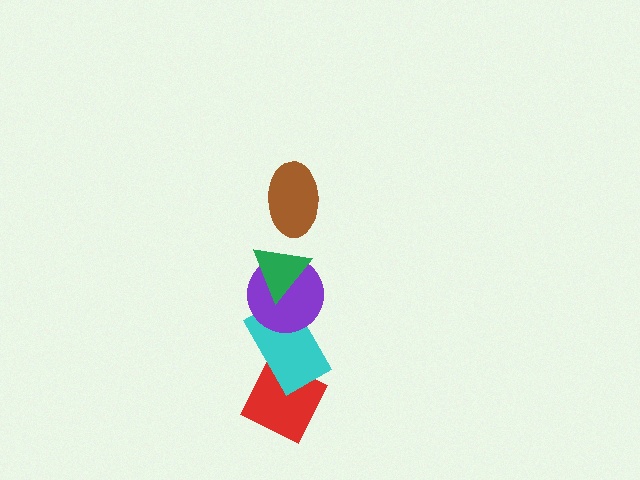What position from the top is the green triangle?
The green triangle is 2nd from the top.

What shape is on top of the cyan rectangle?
The purple circle is on top of the cyan rectangle.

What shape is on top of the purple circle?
The green triangle is on top of the purple circle.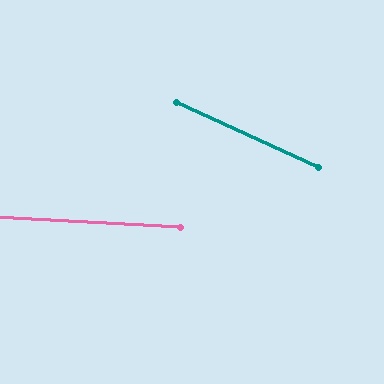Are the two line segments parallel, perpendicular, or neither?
Neither parallel nor perpendicular — they differ by about 22°.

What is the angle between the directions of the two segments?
Approximately 22 degrees.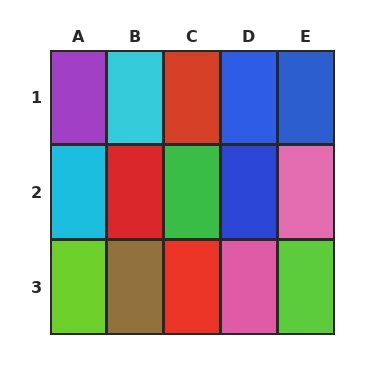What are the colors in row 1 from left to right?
Purple, cyan, red, blue, blue.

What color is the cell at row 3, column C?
Red.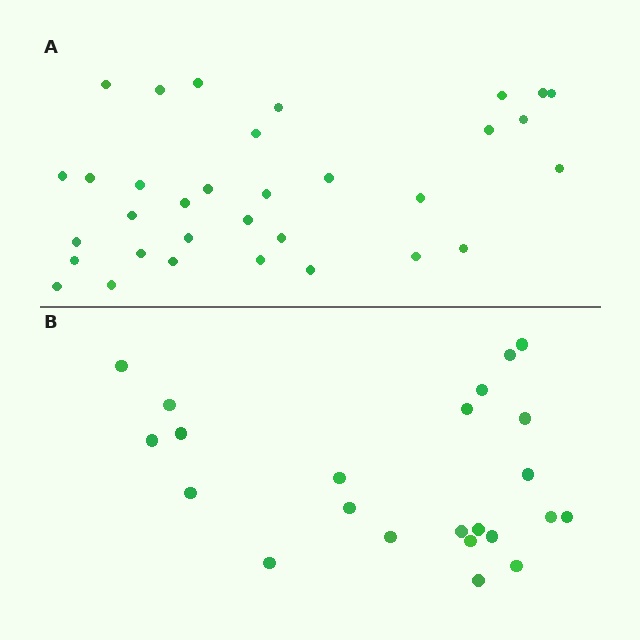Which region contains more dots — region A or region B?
Region A (the top region) has more dots.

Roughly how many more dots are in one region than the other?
Region A has roughly 10 or so more dots than region B.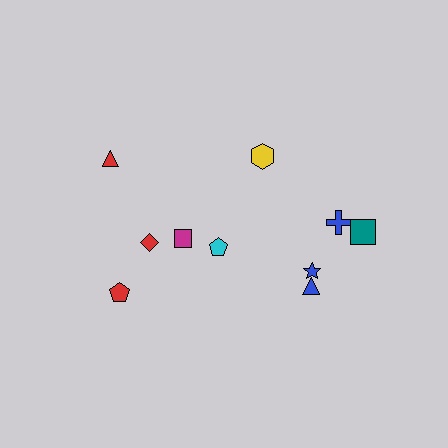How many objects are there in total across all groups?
There are 10 objects.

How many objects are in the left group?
There are 4 objects.